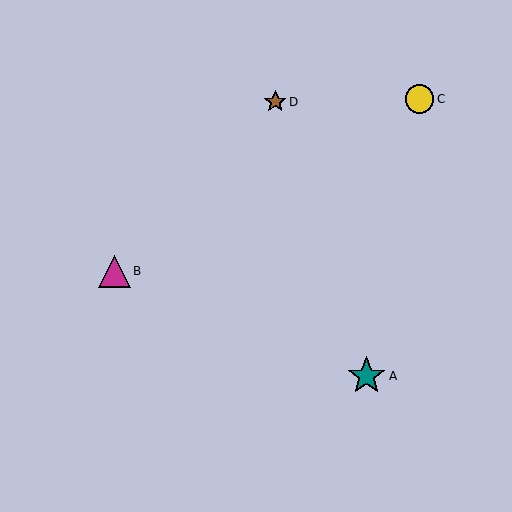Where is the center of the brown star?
The center of the brown star is at (275, 102).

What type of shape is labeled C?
Shape C is a yellow circle.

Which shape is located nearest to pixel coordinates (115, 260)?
The magenta triangle (labeled B) at (114, 271) is nearest to that location.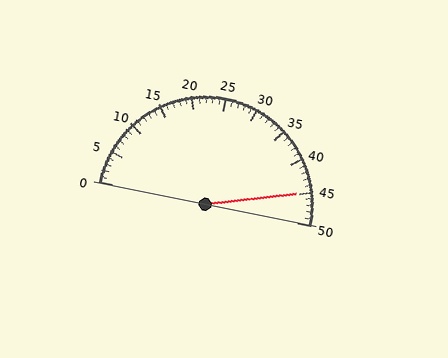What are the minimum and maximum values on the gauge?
The gauge ranges from 0 to 50.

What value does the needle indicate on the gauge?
The needle indicates approximately 45.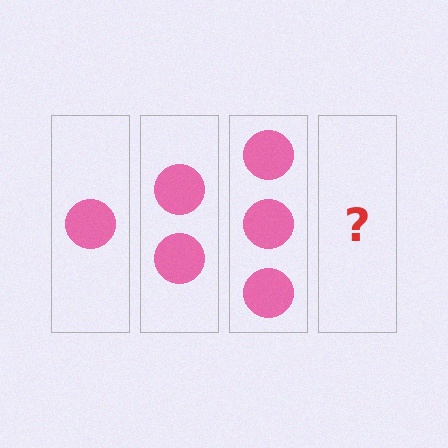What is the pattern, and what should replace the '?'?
The pattern is that each step adds one more circle. The '?' should be 4 circles.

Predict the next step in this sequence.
The next step is 4 circles.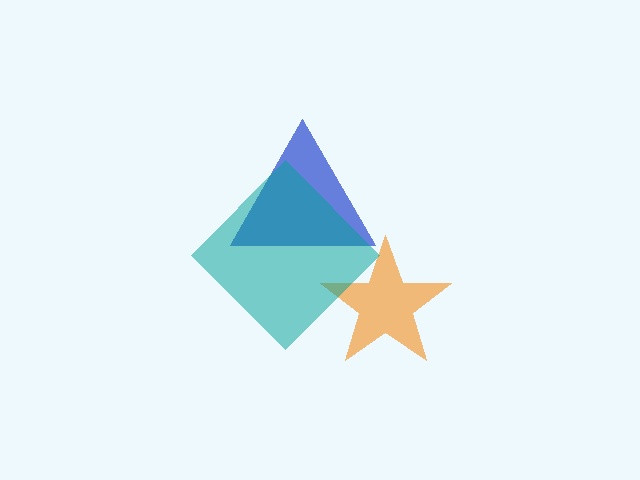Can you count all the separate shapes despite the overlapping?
Yes, there are 3 separate shapes.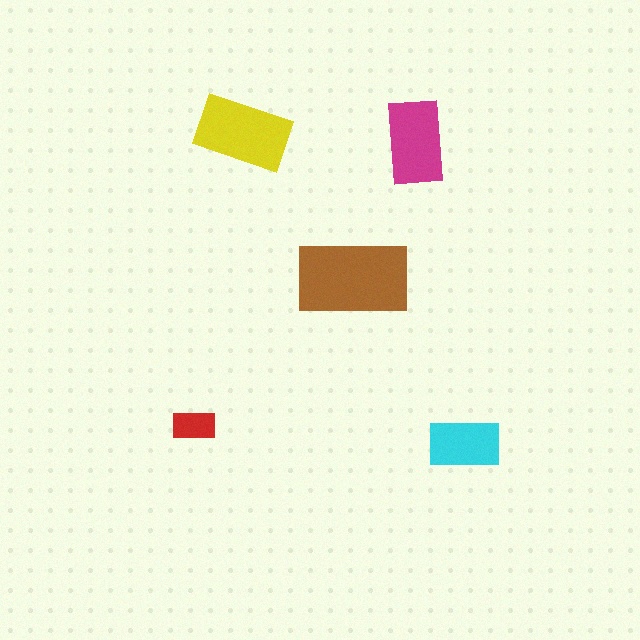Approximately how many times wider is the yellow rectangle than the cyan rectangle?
About 1.5 times wider.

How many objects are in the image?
There are 5 objects in the image.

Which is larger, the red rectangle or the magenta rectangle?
The magenta one.